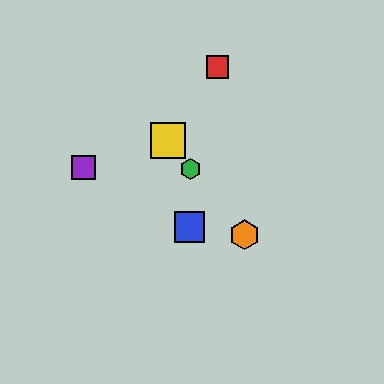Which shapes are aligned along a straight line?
The green hexagon, the yellow square, the orange hexagon are aligned along a straight line.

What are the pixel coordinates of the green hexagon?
The green hexagon is at (191, 169).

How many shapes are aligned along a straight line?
3 shapes (the green hexagon, the yellow square, the orange hexagon) are aligned along a straight line.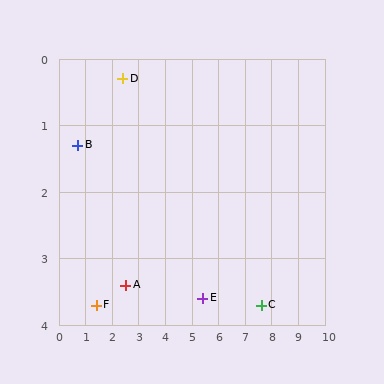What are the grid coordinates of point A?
Point A is at approximately (2.5, 3.4).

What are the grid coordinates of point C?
Point C is at approximately (7.6, 3.7).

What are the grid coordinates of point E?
Point E is at approximately (5.4, 3.6).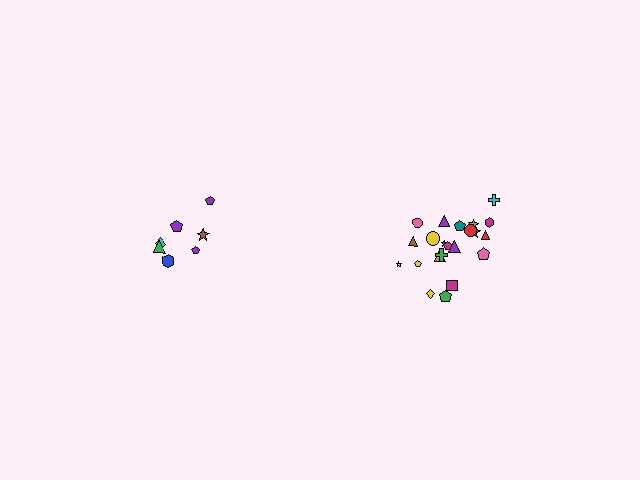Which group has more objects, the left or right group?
The right group.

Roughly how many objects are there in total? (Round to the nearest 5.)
Roughly 30 objects in total.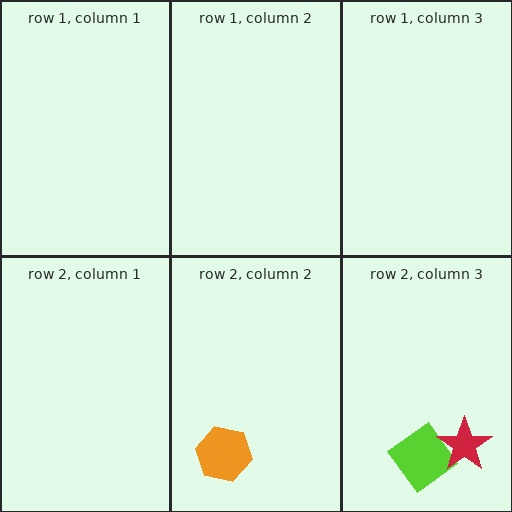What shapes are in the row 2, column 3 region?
The lime diamond, the red star.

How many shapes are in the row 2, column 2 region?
1.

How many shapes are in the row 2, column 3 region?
2.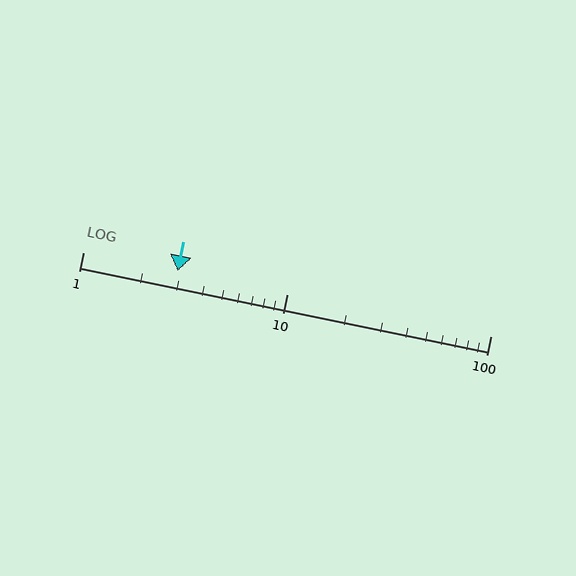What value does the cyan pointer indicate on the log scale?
The pointer indicates approximately 2.9.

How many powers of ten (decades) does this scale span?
The scale spans 2 decades, from 1 to 100.